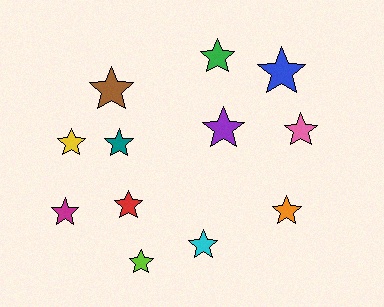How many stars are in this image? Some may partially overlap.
There are 12 stars.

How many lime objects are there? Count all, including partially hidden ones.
There is 1 lime object.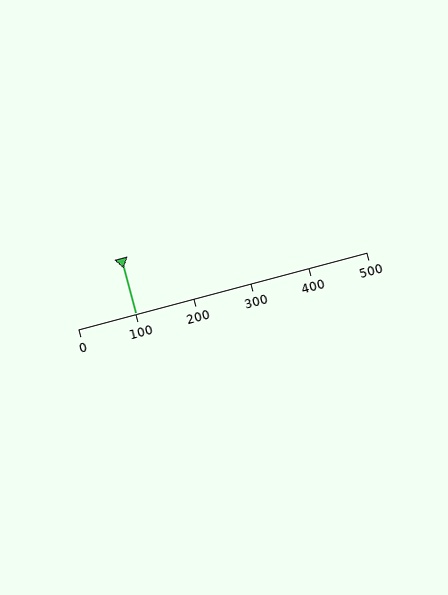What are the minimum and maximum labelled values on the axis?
The axis runs from 0 to 500.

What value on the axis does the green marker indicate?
The marker indicates approximately 100.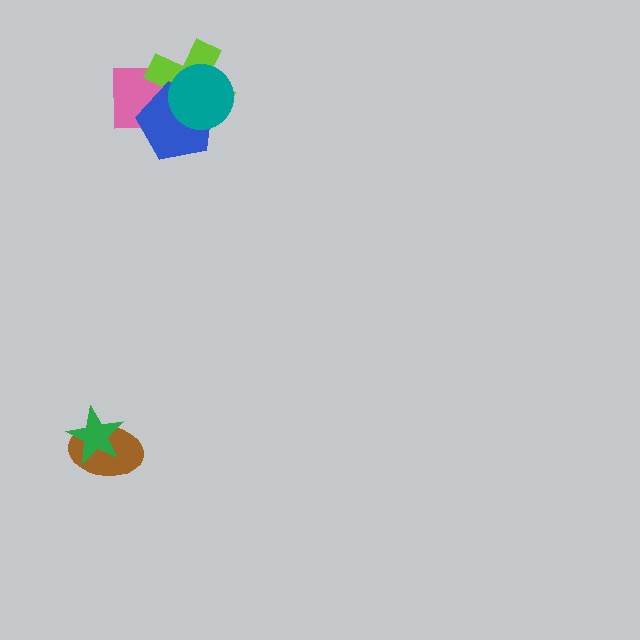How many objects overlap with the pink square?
3 objects overlap with the pink square.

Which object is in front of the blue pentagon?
The teal circle is in front of the blue pentagon.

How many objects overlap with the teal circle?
3 objects overlap with the teal circle.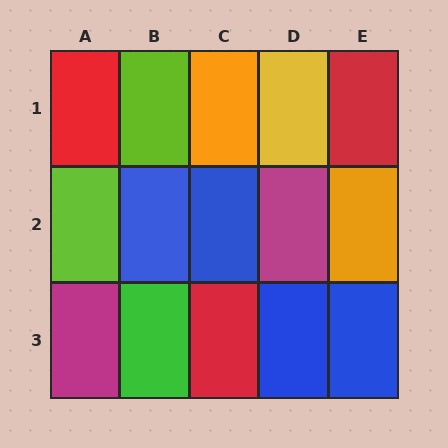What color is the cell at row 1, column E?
Red.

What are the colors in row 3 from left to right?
Magenta, green, red, blue, blue.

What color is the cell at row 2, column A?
Lime.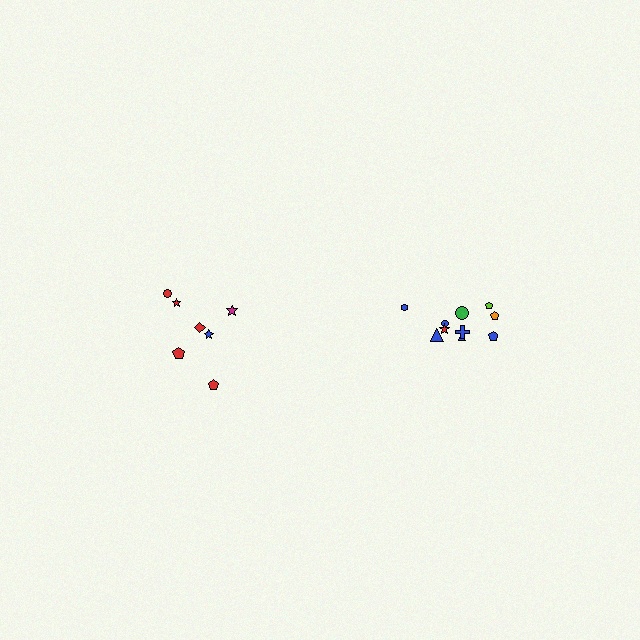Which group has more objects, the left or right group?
The right group.